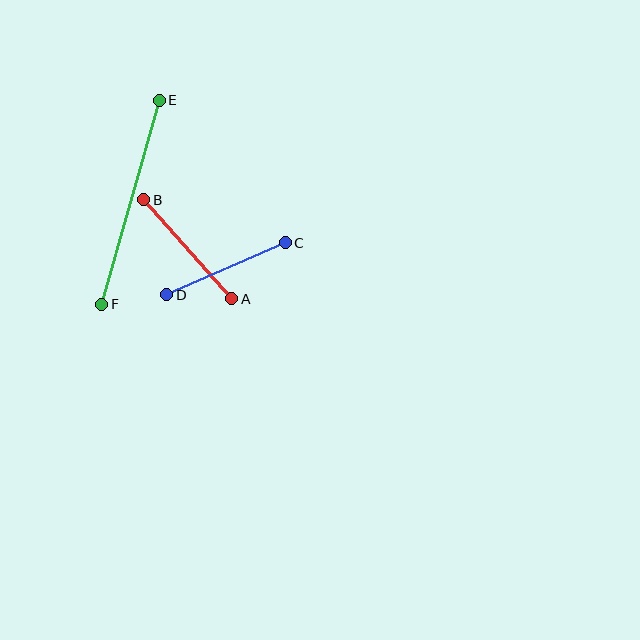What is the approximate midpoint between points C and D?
The midpoint is at approximately (226, 269) pixels.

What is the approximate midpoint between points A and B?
The midpoint is at approximately (188, 249) pixels.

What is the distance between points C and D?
The distance is approximately 130 pixels.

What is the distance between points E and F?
The distance is approximately 212 pixels.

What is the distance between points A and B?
The distance is approximately 133 pixels.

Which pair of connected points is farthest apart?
Points E and F are farthest apart.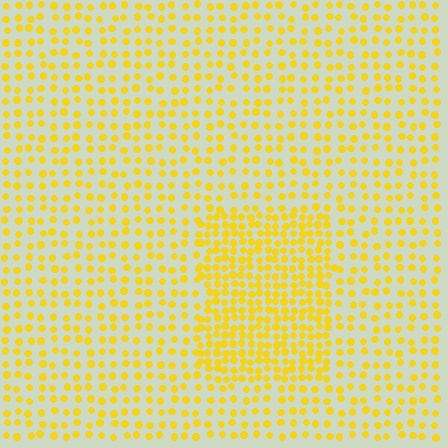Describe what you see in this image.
The image contains small yellow elements arranged at two different densities. A rectangle-shaped region is visible where the elements are more densely packed than the surrounding area.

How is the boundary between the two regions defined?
The boundary is defined by a change in element density (approximately 2.0x ratio). All elements are the same color, size, and shape.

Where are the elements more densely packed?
The elements are more densely packed inside the rectangle boundary.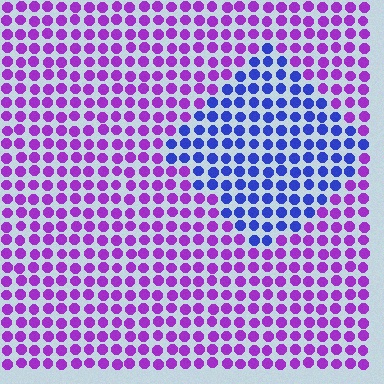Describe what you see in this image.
The image is filled with small purple elements in a uniform arrangement. A diamond-shaped region is visible where the elements are tinted to a slightly different hue, forming a subtle color boundary.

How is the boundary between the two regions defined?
The boundary is defined purely by a slight shift in hue (about 52 degrees). Spacing, size, and orientation are identical on both sides.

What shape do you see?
I see a diamond.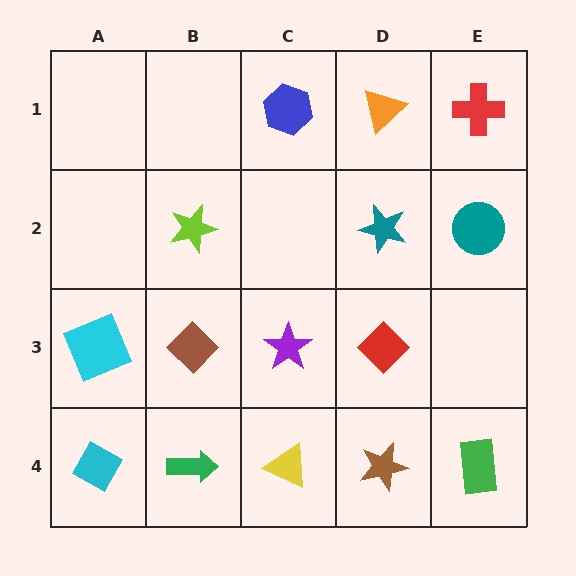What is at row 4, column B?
A green arrow.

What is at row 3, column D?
A red diamond.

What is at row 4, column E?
A green rectangle.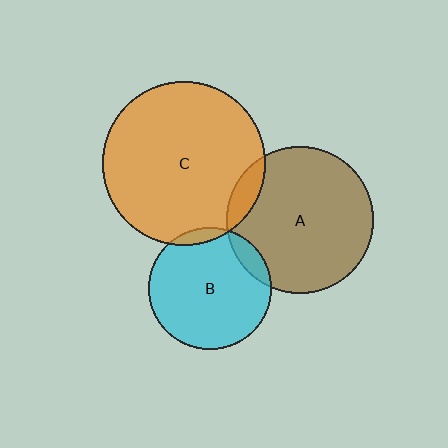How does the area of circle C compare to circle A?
Approximately 1.2 times.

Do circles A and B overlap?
Yes.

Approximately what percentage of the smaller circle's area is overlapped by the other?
Approximately 10%.